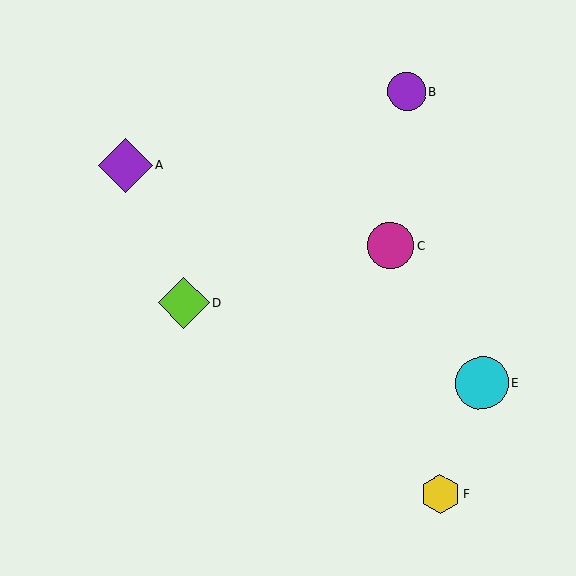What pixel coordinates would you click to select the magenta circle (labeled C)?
Click at (390, 246) to select the magenta circle C.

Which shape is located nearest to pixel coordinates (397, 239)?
The magenta circle (labeled C) at (390, 246) is nearest to that location.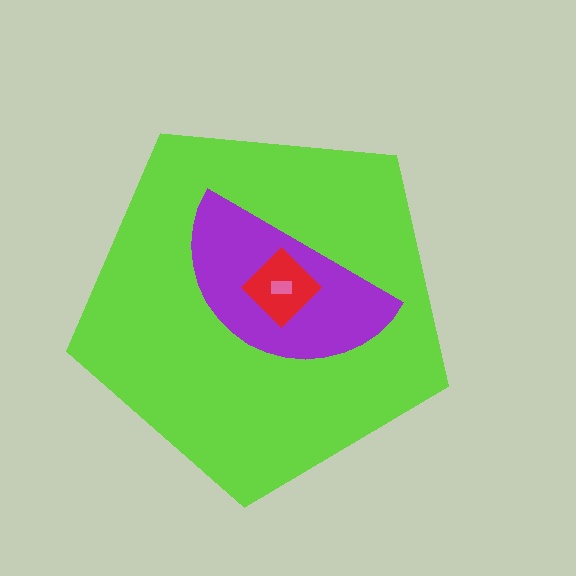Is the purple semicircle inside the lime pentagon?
Yes.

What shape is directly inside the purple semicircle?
The red diamond.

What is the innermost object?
The pink rectangle.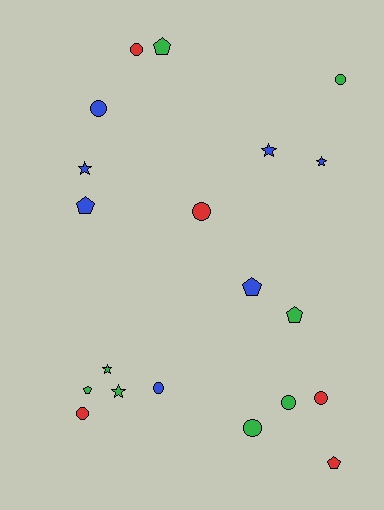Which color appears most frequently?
Green, with 8 objects.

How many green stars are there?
There are 2 green stars.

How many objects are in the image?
There are 20 objects.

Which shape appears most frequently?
Circle, with 9 objects.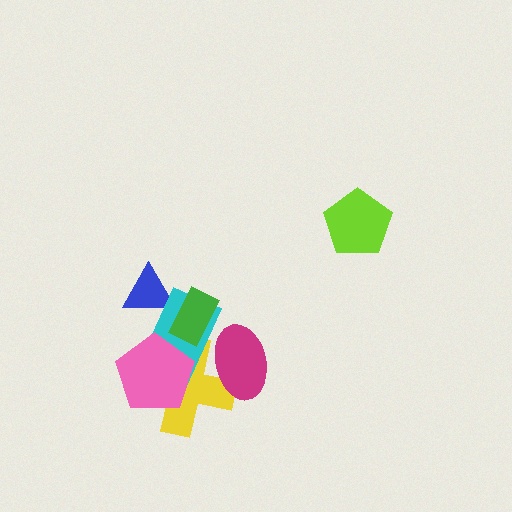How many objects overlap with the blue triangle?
1 object overlaps with the blue triangle.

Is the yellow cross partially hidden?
Yes, it is partially covered by another shape.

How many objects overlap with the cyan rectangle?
5 objects overlap with the cyan rectangle.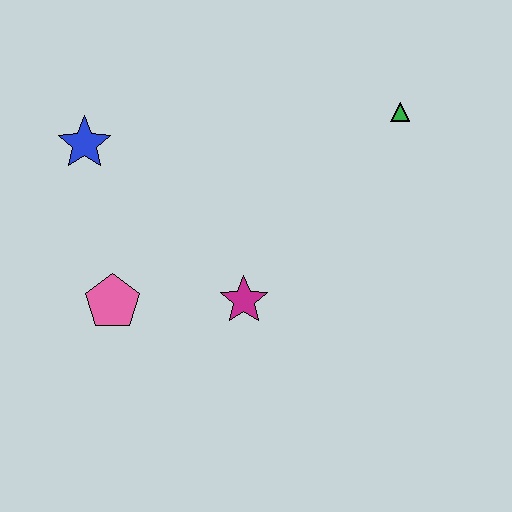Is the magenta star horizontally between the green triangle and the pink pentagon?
Yes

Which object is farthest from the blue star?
The green triangle is farthest from the blue star.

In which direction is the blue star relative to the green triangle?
The blue star is to the left of the green triangle.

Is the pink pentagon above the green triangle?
No